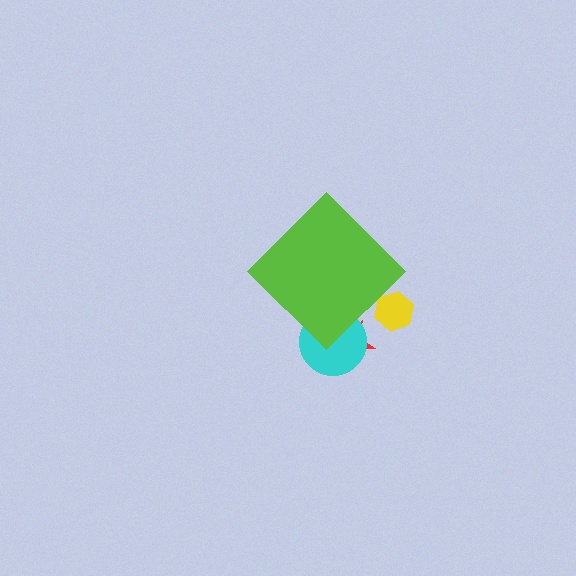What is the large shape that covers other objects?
A lime diamond.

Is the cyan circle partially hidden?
Yes, the cyan circle is partially hidden behind the lime diamond.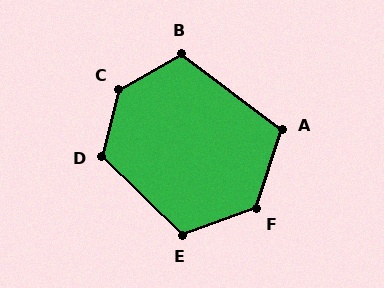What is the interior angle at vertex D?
Approximately 120 degrees (obtuse).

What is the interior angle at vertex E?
Approximately 116 degrees (obtuse).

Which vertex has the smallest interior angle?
A, at approximately 109 degrees.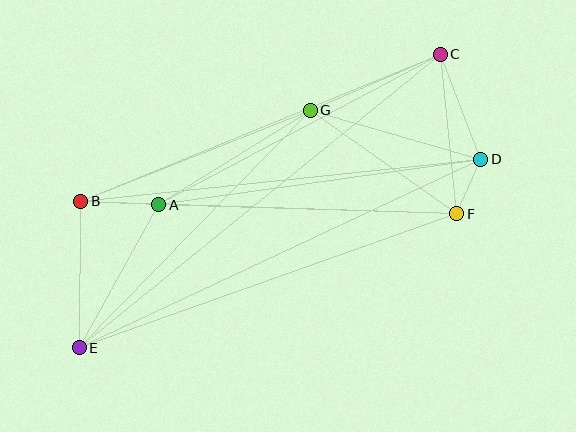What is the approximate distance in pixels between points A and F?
The distance between A and F is approximately 298 pixels.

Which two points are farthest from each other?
Points C and E are farthest from each other.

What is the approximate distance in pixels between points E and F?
The distance between E and F is approximately 400 pixels.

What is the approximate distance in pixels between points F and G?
The distance between F and G is approximately 179 pixels.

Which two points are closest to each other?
Points D and F are closest to each other.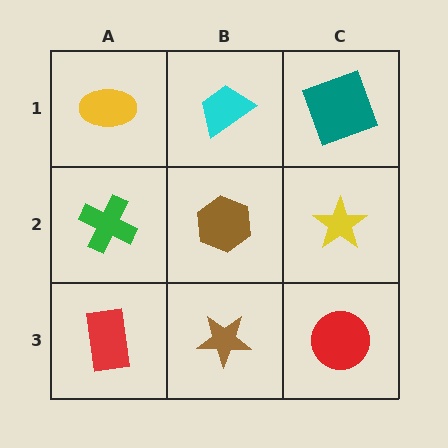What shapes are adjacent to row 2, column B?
A cyan trapezoid (row 1, column B), a brown star (row 3, column B), a green cross (row 2, column A), a yellow star (row 2, column C).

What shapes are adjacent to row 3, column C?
A yellow star (row 2, column C), a brown star (row 3, column B).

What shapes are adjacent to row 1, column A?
A green cross (row 2, column A), a cyan trapezoid (row 1, column B).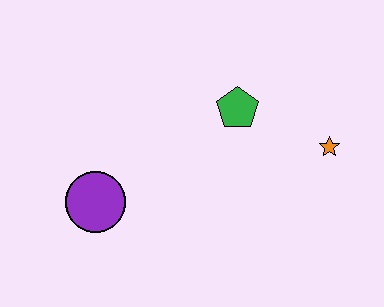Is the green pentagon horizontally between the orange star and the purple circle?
Yes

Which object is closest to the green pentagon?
The orange star is closest to the green pentagon.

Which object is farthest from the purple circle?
The orange star is farthest from the purple circle.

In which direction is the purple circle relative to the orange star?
The purple circle is to the left of the orange star.